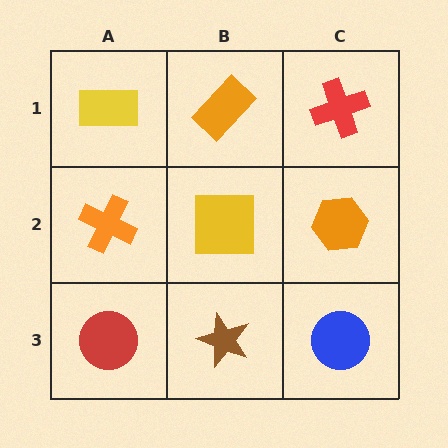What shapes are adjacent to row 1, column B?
A yellow square (row 2, column B), a yellow rectangle (row 1, column A), a red cross (row 1, column C).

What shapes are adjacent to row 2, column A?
A yellow rectangle (row 1, column A), a red circle (row 3, column A), a yellow square (row 2, column B).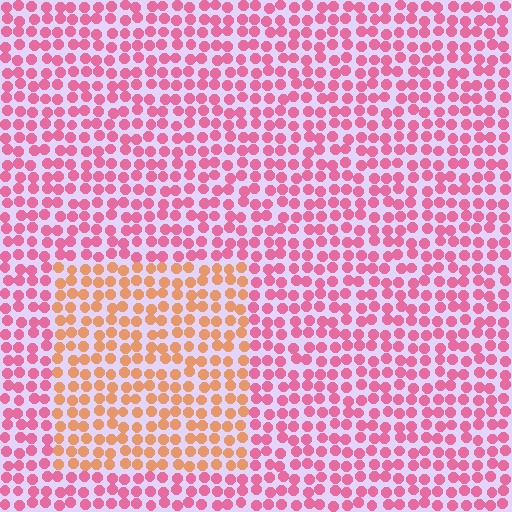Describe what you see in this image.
The image is filled with small pink elements in a uniform arrangement. A rectangle-shaped region is visible where the elements are tinted to a slightly different hue, forming a subtle color boundary.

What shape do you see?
I see a rectangle.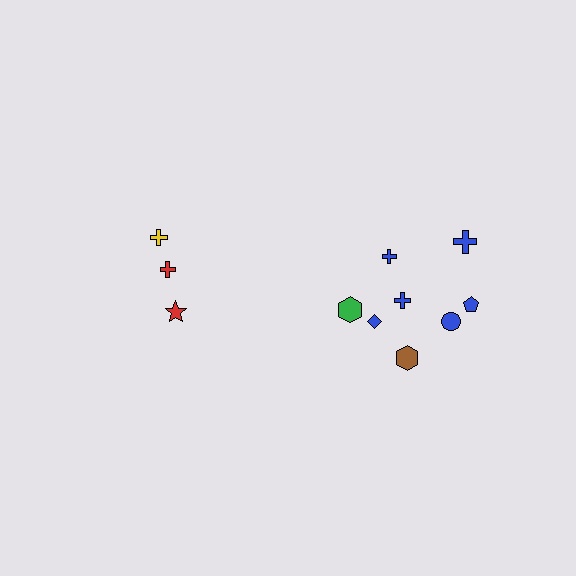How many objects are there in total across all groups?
There are 11 objects.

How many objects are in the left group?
There are 3 objects.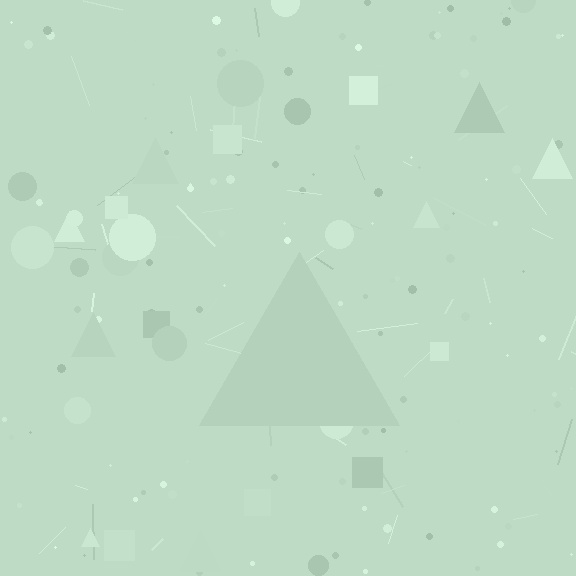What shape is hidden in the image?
A triangle is hidden in the image.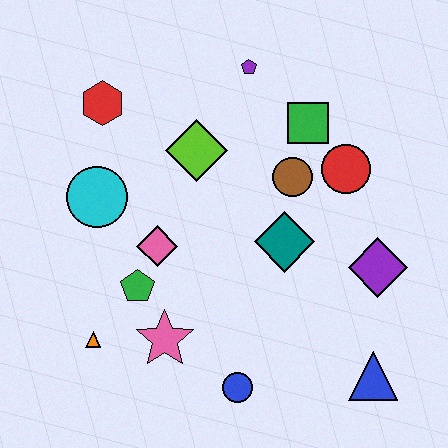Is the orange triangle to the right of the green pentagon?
No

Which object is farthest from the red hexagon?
The blue triangle is farthest from the red hexagon.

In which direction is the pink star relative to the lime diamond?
The pink star is below the lime diamond.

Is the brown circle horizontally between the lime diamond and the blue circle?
No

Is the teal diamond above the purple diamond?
Yes